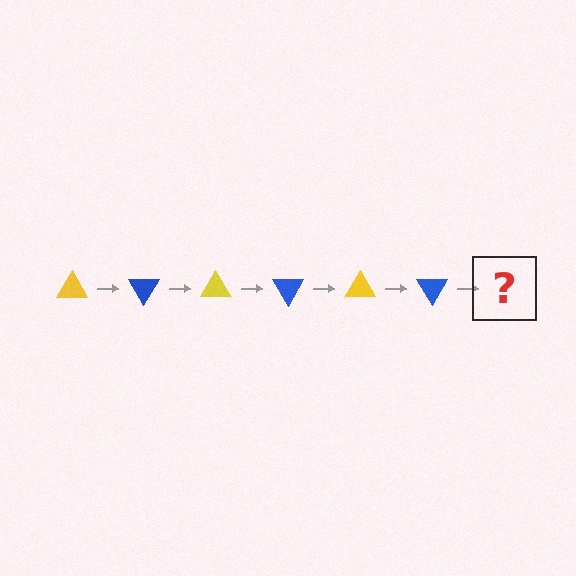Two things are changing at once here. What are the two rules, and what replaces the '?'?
The two rules are that it rotates 60 degrees each step and the color cycles through yellow and blue. The '?' should be a yellow triangle, rotated 360 degrees from the start.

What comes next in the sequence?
The next element should be a yellow triangle, rotated 360 degrees from the start.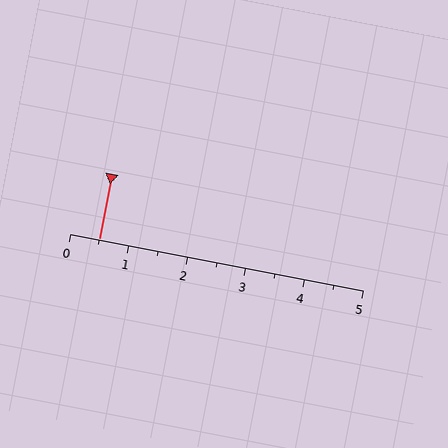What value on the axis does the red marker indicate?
The marker indicates approximately 0.5.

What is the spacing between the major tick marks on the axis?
The major ticks are spaced 1 apart.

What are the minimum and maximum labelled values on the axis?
The axis runs from 0 to 5.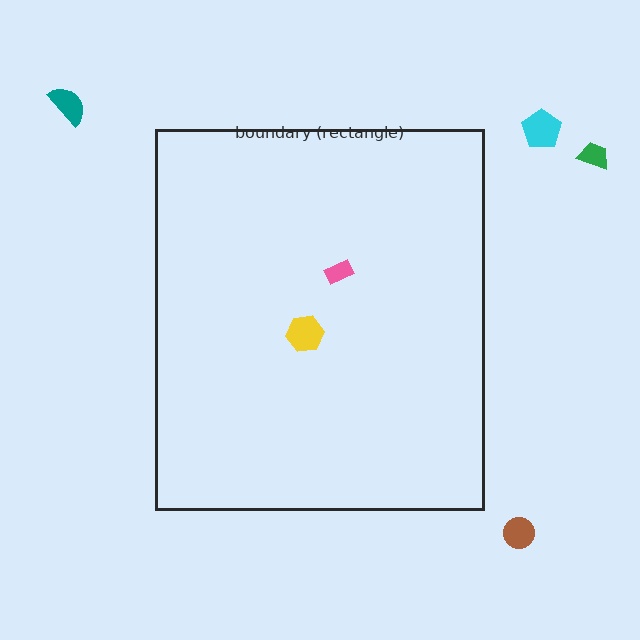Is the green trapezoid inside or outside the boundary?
Outside.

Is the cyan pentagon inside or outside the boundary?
Outside.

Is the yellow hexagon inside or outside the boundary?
Inside.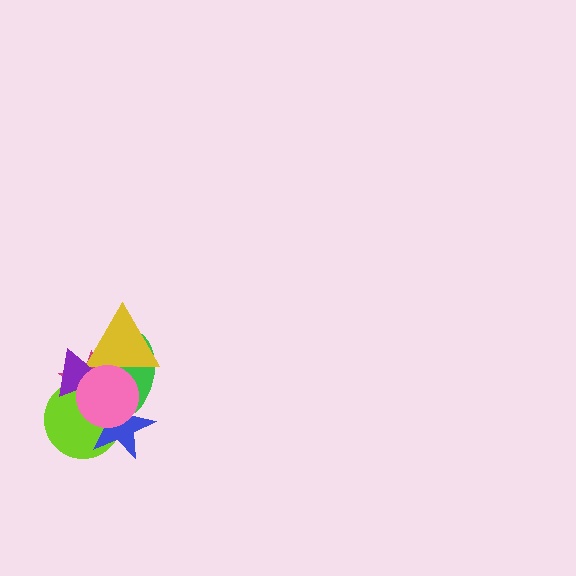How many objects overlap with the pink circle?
6 objects overlap with the pink circle.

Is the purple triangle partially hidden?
Yes, it is partially covered by another shape.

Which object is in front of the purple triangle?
The pink circle is in front of the purple triangle.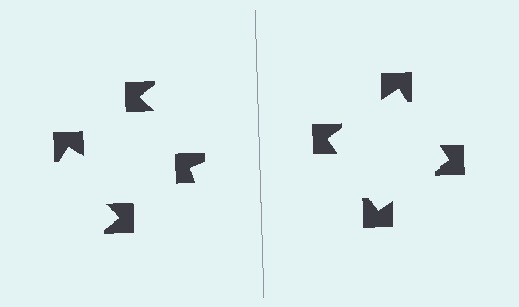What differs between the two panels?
The notched squares are positioned identically on both sides; only the wedge orientations differ. On the right they align to a square; on the left they are misaligned.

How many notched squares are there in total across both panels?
8 — 4 on each side.